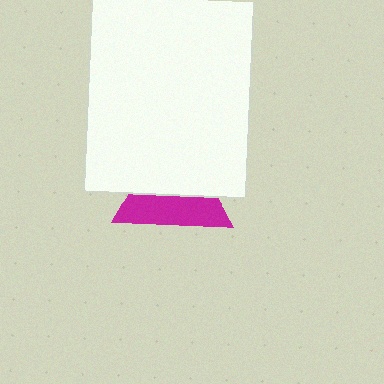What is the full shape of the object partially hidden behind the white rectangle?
The partially hidden object is a magenta triangle.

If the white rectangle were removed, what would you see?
You would see the complete magenta triangle.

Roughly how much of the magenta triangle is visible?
About half of it is visible (roughly 46%).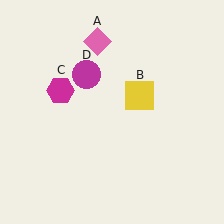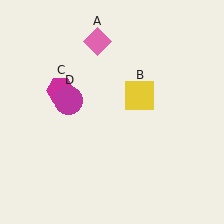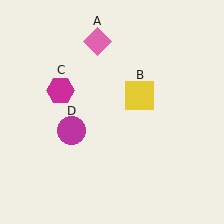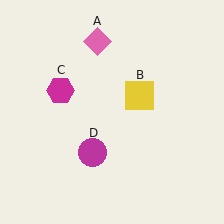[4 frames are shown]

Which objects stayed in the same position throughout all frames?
Pink diamond (object A) and yellow square (object B) and magenta hexagon (object C) remained stationary.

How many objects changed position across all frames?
1 object changed position: magenta circle (object D).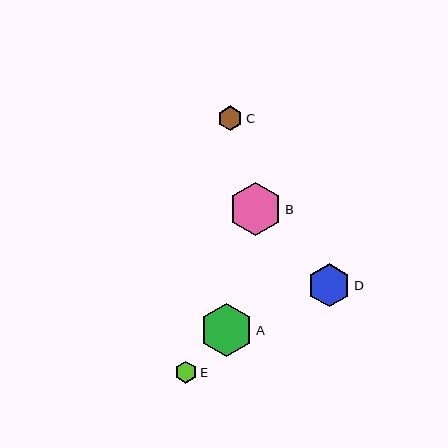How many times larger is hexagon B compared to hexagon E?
Hexagon B is approximately 2.4 times the size of hexagon E.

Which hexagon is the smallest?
Hexagon E is the smallest with a size of approximately 22 pixels.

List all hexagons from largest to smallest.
From largest to smallest: B, A, D, C, E.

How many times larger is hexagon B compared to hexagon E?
Hexagon B is approximately 2.4 times the size of hexagon E.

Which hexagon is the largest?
Hexagon B is the largest with a size of approximately 53 pixels.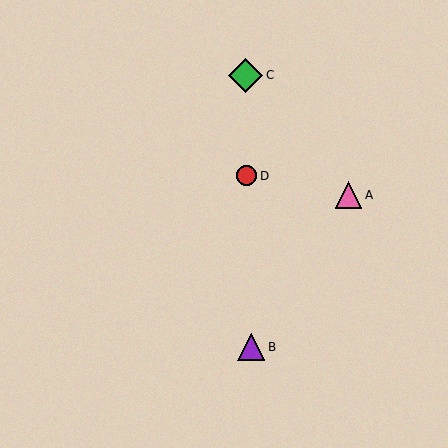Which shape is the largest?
The green diamond (labeled C) is the largest.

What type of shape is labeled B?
Shape B is a purple triangle.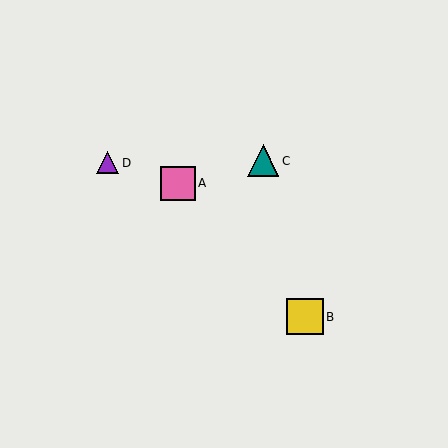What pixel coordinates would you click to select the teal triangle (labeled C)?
Click at (263, 161) to select the teal triangle C.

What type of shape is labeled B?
Shape B is a yellow square.